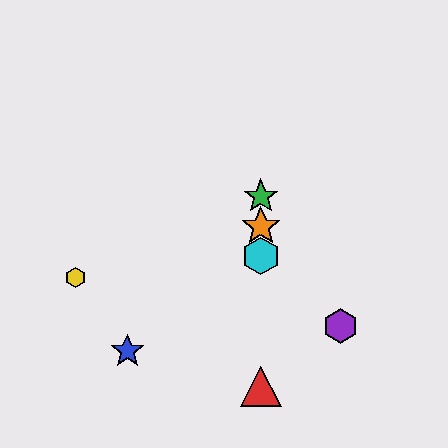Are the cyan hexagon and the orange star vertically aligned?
Yes, both are at x≈261.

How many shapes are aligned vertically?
4 shapes (the red triangle, the green star, the orange star, the cyan hexagon) are aligned vertically.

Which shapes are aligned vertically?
The red triangle, the green star, the orange star, the cyan hexagon are aligned vertically.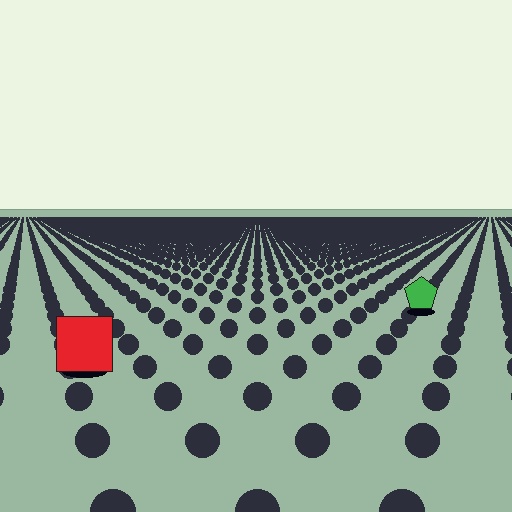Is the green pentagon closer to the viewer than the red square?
No. The red square is closer — you can tell from the texture gradient: the ground texture is coarser near it.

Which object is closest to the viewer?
The red square is closest. The texture marks near it are larger and more spread out.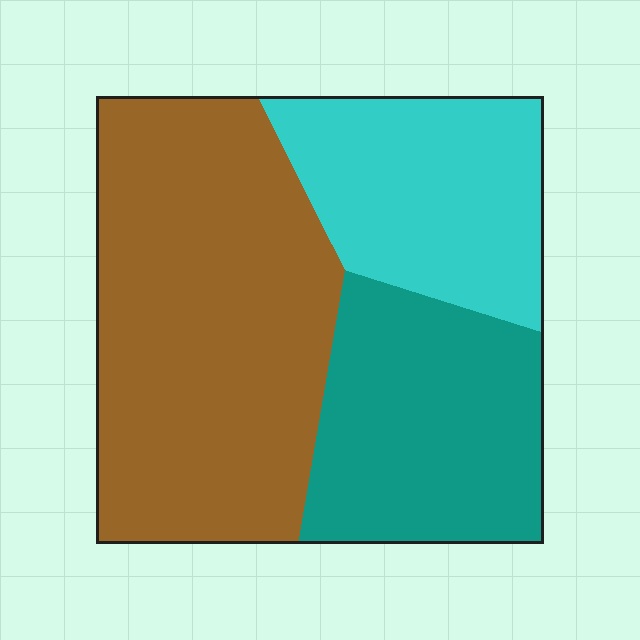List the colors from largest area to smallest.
From largest to smallest: brown, teal, cyan.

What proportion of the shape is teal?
Teal covers about 25% of the shape.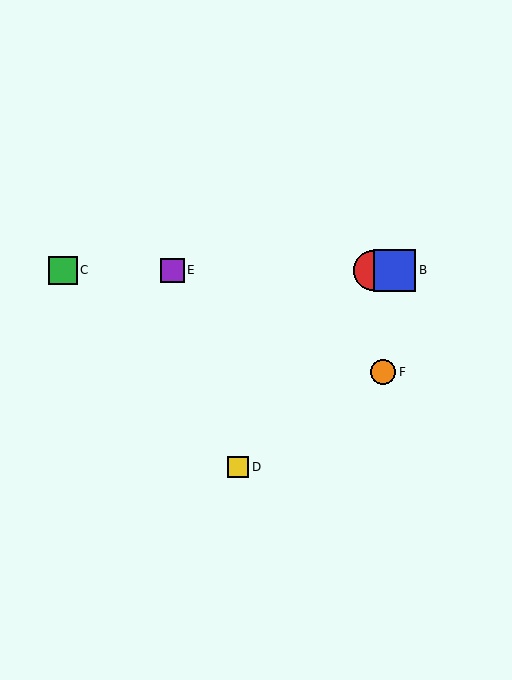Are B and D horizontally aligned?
No, B is at y≈270 and D is at y≈467.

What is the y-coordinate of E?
Object E is at y≈270.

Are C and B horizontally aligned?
Yes, both are at y≈270.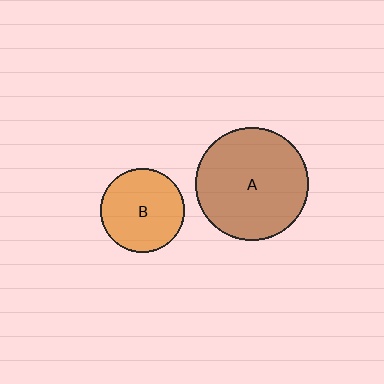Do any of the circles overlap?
No, none of the circles overlap.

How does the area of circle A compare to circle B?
Approximately 1.8 times.